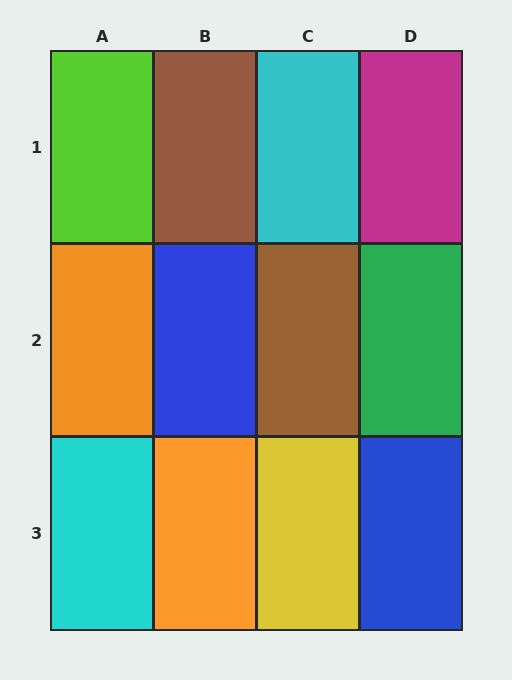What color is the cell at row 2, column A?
Orange.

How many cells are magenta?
1 cell is magenta.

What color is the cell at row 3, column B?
Orange.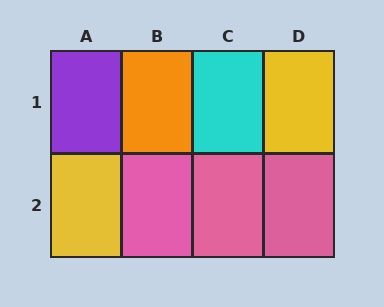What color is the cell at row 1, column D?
Yellow.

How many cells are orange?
1 cell is orange.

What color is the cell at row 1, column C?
Cyan.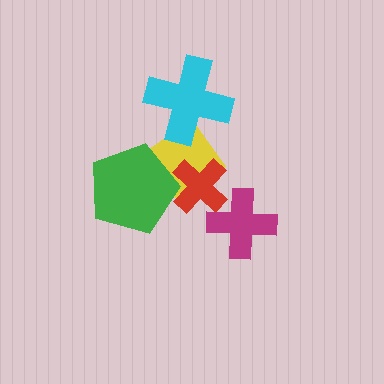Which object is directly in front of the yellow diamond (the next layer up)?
The green pentagon is directly in front of the yellow diamond.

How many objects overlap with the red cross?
3 objects overlap with the red cross.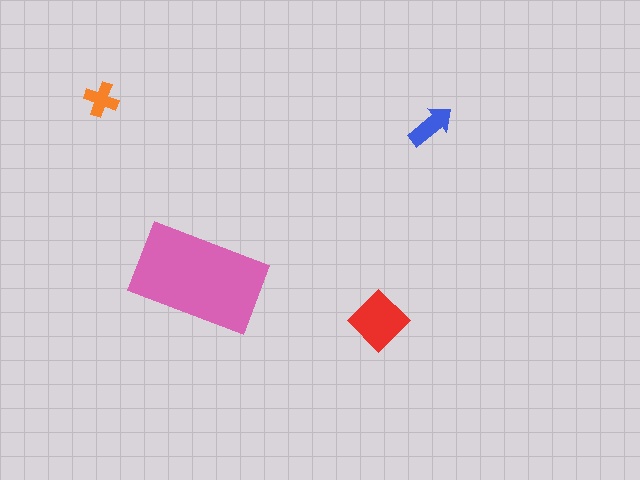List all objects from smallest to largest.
The orange cross, the blue arrow, the red diamond, the pink rectangle.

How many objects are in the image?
There are 4 objects in the image.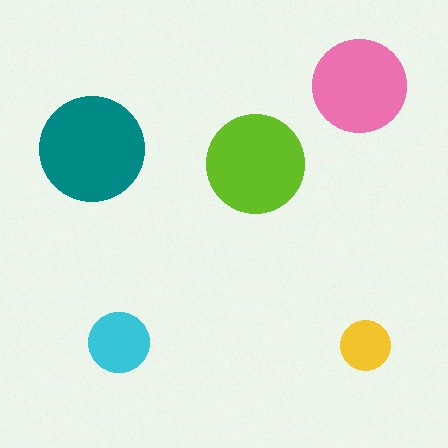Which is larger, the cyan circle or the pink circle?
The pink one.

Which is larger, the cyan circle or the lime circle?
The lime one.